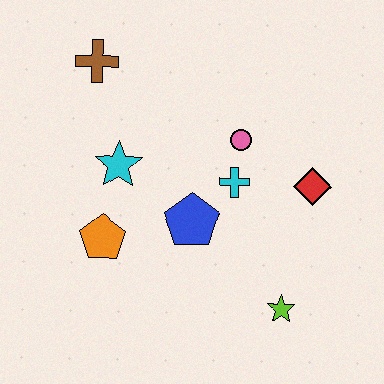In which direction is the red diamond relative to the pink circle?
The red diamond is to the right of the pink circle.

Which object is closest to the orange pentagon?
The cyan star is closest to the orange pentagon.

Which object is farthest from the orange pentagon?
The red diamond is farthest from the orange pentagon.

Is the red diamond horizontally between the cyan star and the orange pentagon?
No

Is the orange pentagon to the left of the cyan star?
Yes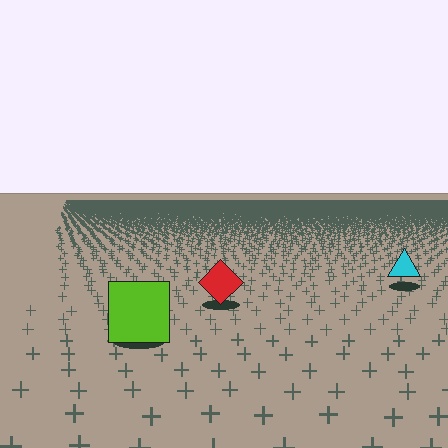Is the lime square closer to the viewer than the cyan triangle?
Yes. The lime square is closer — you can tell from the texture gradient: the ground texture is coarser near it.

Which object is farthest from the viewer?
The cyan triangle is farthest from the viewer. It appears smaller and the ground texture around it is denser.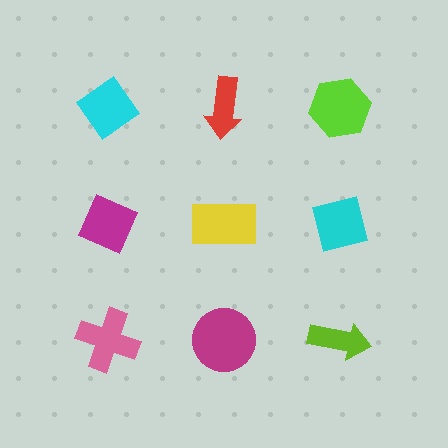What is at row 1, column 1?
A cyan diamond.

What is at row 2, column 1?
A magenta diamond.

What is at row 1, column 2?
A red arrow.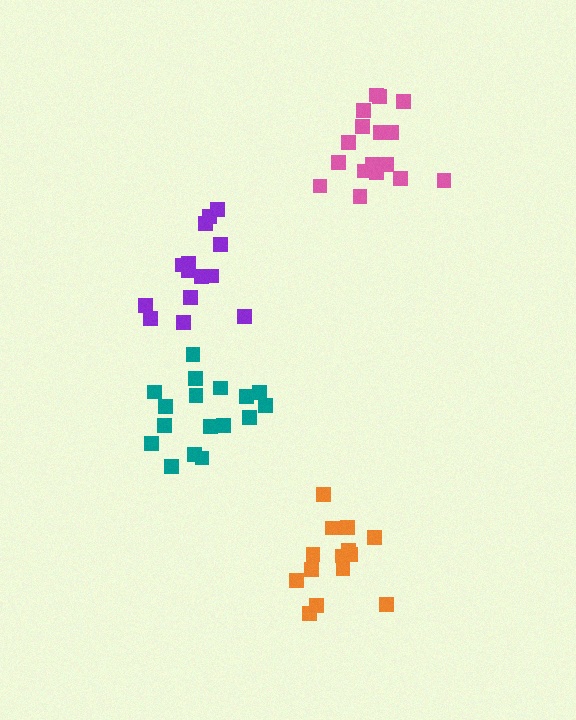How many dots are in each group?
Group 1: 17 dots, Group 2: 14 dots, Group 3: 14 dots, Group 4: 17 dots (62 total).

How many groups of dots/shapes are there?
There are 4 groups.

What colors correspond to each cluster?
The clusters are colored: pink, purple, orange, teal.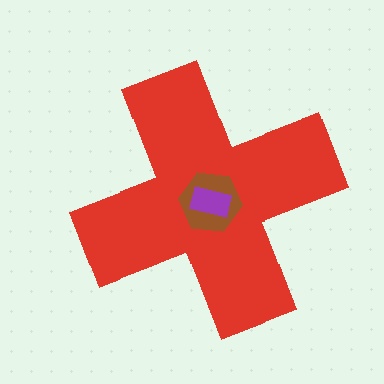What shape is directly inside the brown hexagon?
The purple rectangle.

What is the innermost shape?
The purple rectangle.